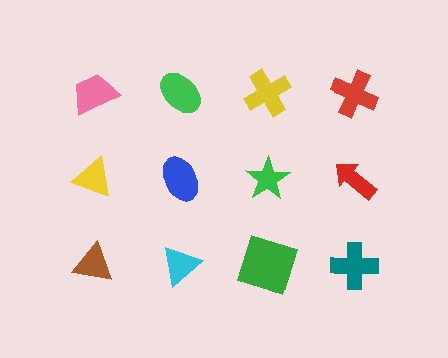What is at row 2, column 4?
A red arrow.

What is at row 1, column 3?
A yellow cross.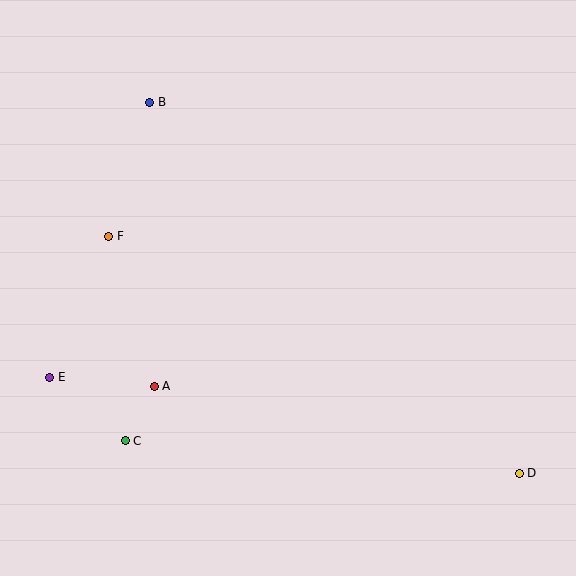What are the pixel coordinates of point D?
Point D is at (519, 473).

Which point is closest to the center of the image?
Point A at (154, 386) is closest to the center.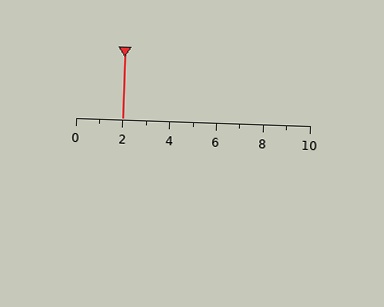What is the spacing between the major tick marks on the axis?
The major ticks are spaced 2 apart.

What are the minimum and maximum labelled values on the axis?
The axis runs from 0 to 10.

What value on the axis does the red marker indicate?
The marker indicates approximately 2.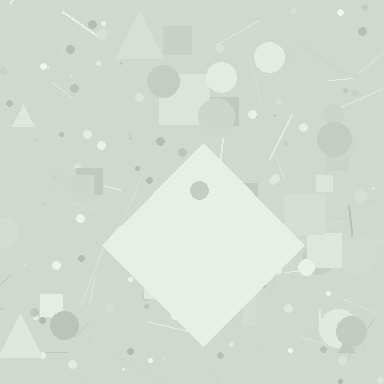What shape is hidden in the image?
A diamond is hidden in the image.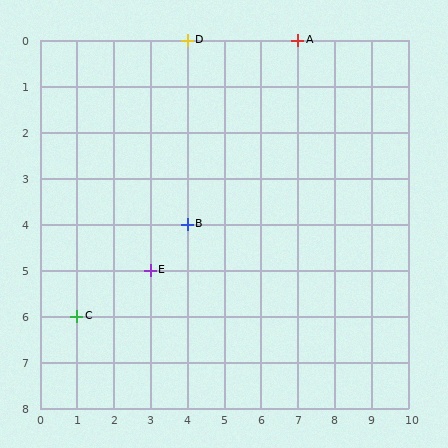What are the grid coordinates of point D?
Point D is at grid coordinates (4, 0).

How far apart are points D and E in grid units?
Points D and E are 1 column and 5 rows apart (about 5.1 grid units diagonally).